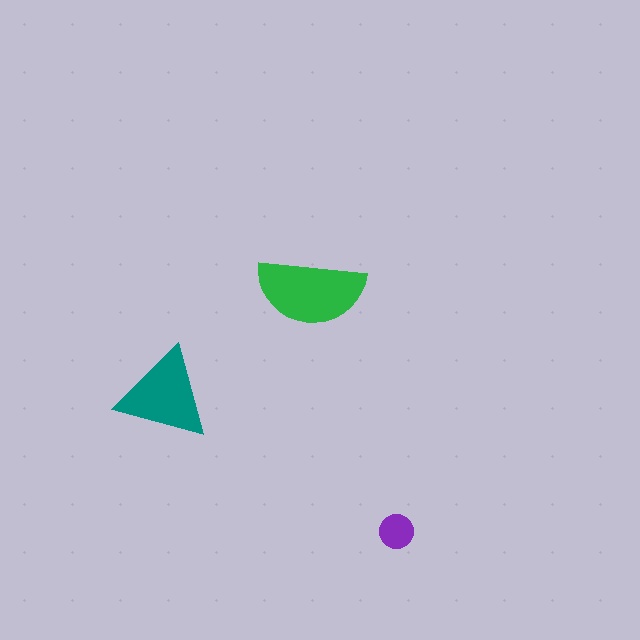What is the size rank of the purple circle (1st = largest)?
3rd.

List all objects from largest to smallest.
The green semicircle, the teal triangle, the purple circle.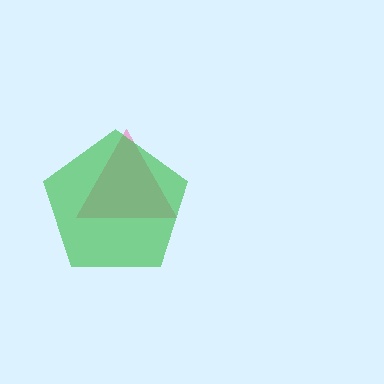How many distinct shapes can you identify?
There are 2 distinct shapes: a pink triangle, a green pentagon.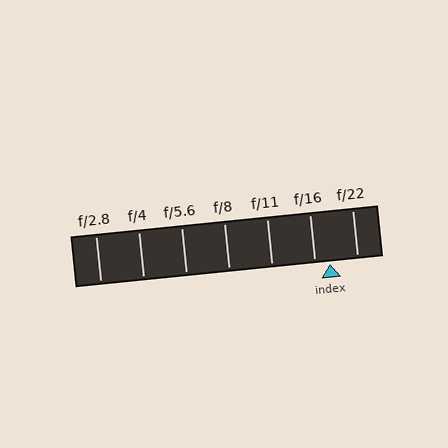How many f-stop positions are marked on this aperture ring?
There are 7 f-stop positions marked.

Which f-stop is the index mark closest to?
The index mark is closest to f/16.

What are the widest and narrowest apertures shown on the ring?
The widest aperture shown is f/2.8 and the narrowest is f/22.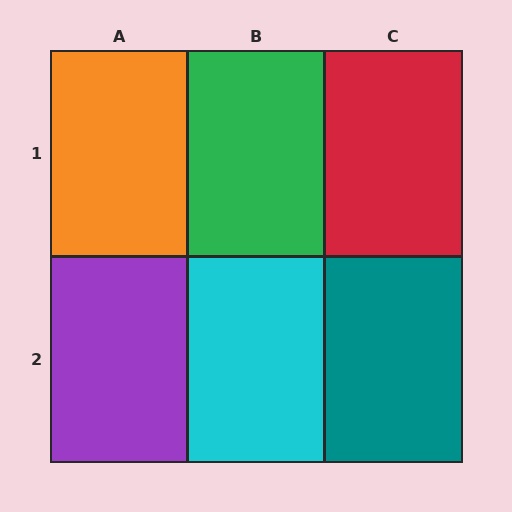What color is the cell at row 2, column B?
Cyan.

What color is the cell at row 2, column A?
Purple.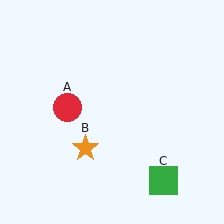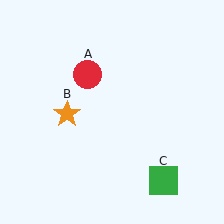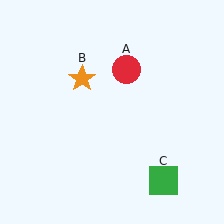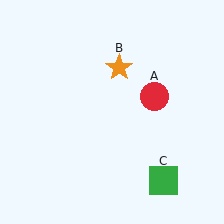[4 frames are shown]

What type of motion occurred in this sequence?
The red circle (object A), orange star (object B) rotated clockwise around the center of the scene.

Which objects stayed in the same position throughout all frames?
Green square (object C) remained stationary.